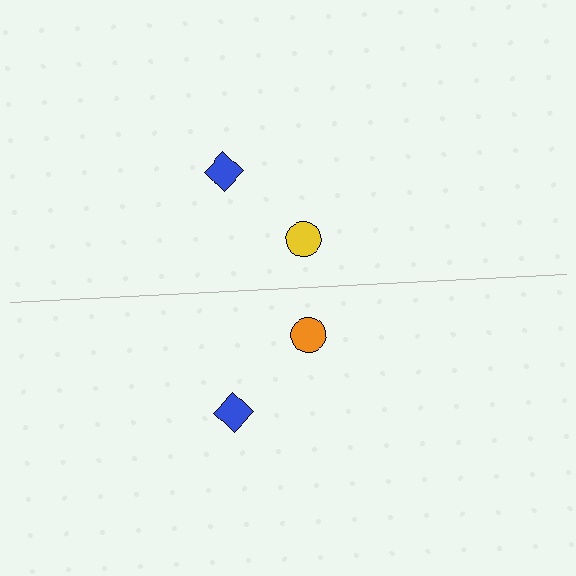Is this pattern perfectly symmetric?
No, the pattern is not perfectly symmetric. The orange circle on the bottom side breaks the symmetry — its mirror counterpart is yellow.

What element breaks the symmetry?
The orange circle on the bottom side breaks the symmetry — its mirror counterpart is yellow.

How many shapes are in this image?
There are 4 shapes in this image.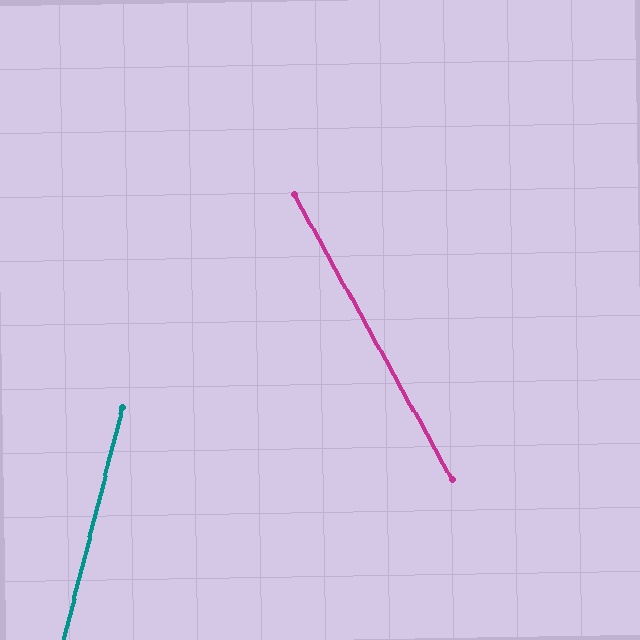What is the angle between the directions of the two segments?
Approximately 43 degrees.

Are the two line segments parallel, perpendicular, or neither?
Neither parallel nor perpendicular — they differ by about 43°.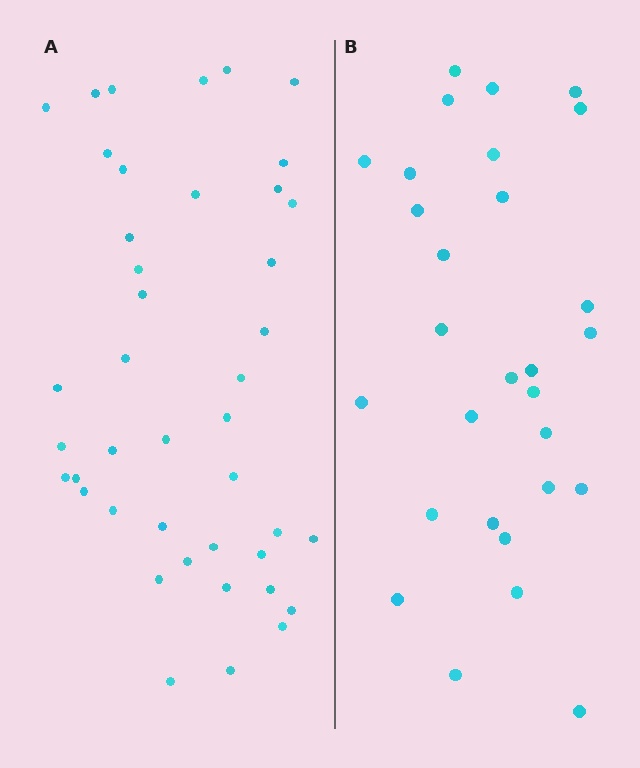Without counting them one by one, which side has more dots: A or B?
Region A (the left region) has more dots.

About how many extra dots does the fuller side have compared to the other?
Region A has approximately 15 more dots than region B.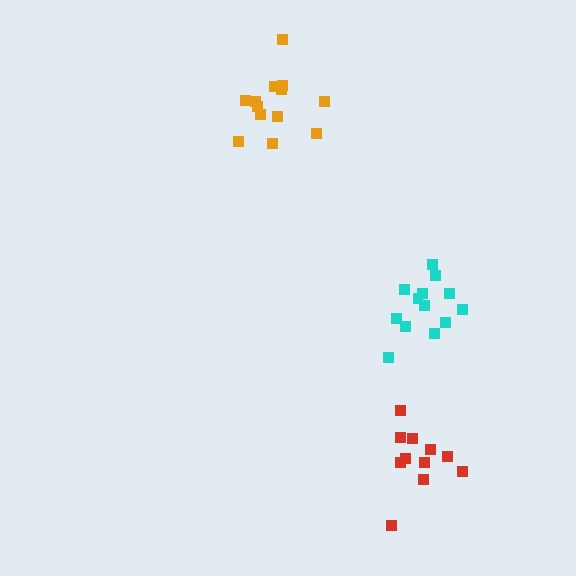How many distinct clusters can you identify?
There are 3 distinct clusters.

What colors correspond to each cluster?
The clusters are colored: orange, red, cyan.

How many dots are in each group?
Group 1: 13 dots, Group 2: 11 dots, Group 3: 13 dots (37 total).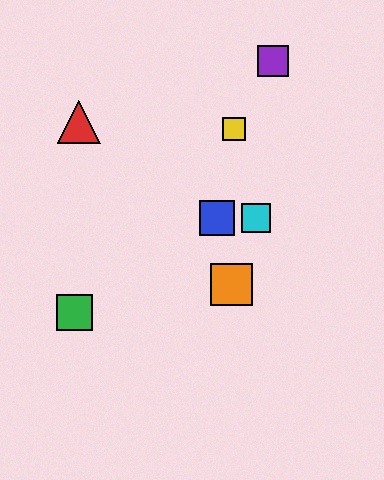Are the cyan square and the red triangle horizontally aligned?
No, the cyan square is at y≈218 and the red triangle is at y≈122.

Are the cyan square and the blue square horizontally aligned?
Yes, both are at y≈218.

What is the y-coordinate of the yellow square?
The yellow square is at y≈129.